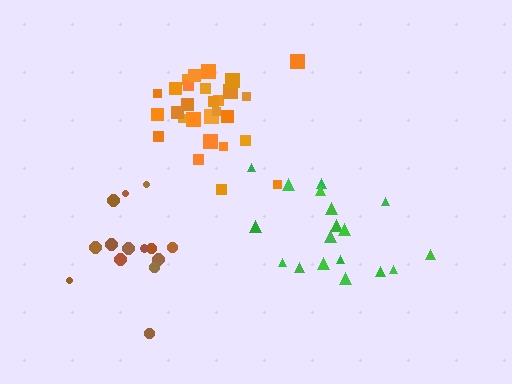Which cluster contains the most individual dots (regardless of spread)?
Orange (28).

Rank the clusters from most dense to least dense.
orange, green, brown.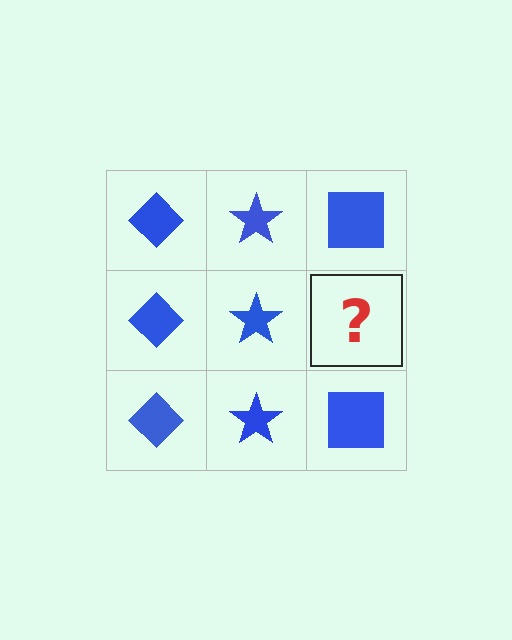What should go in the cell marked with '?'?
The missing cell should contain a blue square.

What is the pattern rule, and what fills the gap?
The rule is that each column has a consistent shape. The gap should be filled with a blue square.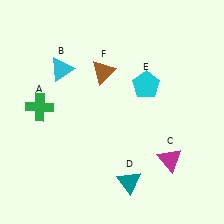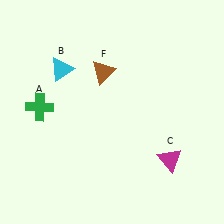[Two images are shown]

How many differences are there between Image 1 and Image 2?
There are 2 differences between the two images.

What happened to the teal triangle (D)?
The teal triangle (D) was removed in Image 2. It was in the bottom-right area of Image 1.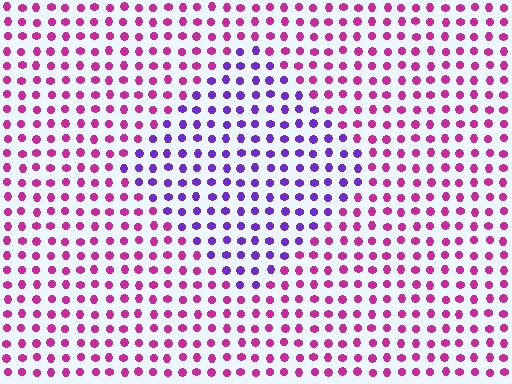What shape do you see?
I see a diamond.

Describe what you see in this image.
The image is filled with small magenta elements in a uniform arrangement. A diamond-shaped region is visible where the elements are tinted to a slightly different hue, forming a subtle color boundary.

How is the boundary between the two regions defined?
The boundary is defined purely by a slight shift in hue (about 49 degrees). Spacing, size, and orientation are identical on both sides.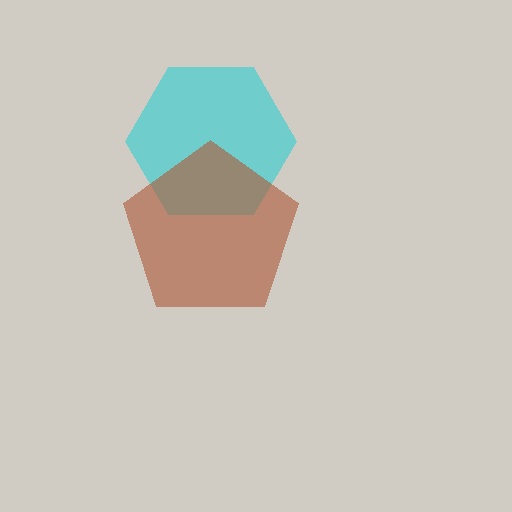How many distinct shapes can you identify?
There are 2 distinct shapes: a cyan hexagon, a brown pentagon.